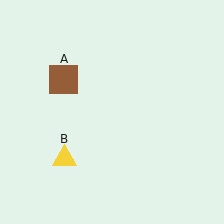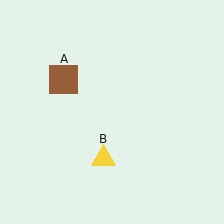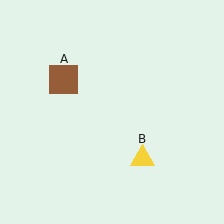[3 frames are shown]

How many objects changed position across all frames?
1 object changed position: yellow triangle (object B).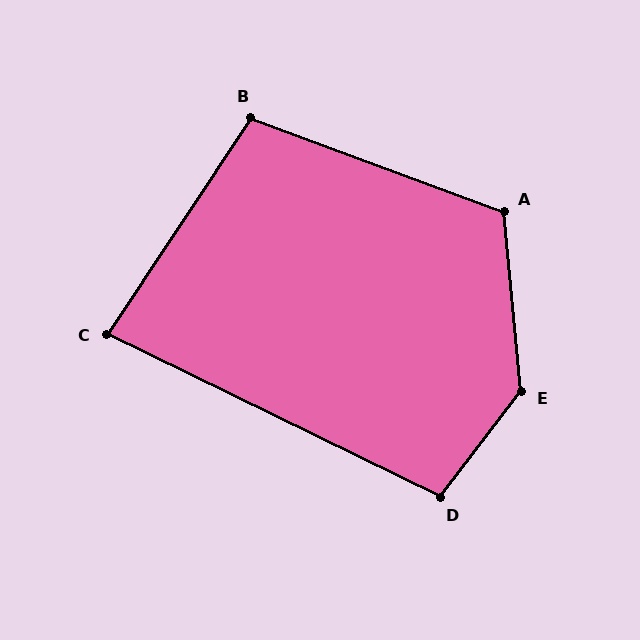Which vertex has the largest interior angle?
E, at approximately 137 degrees.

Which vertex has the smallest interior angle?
C, at approximately 82 degrees.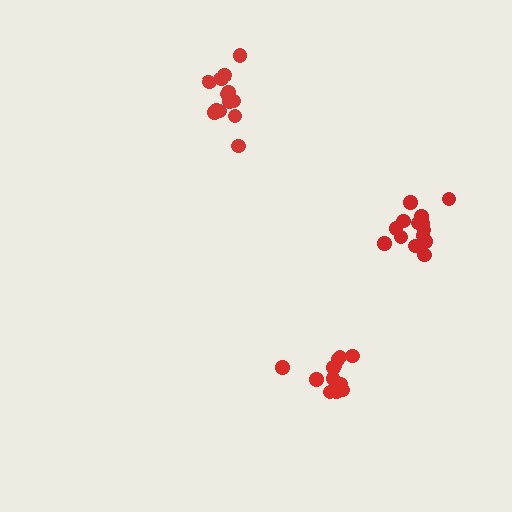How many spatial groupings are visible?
There are 3 spatial groupings.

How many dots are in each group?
Group 1: 13 dots, Group 2: 12 dots, Group 3: 15 dots (40 total).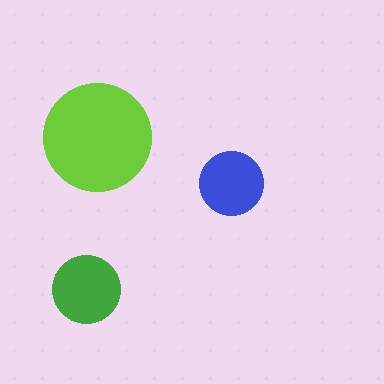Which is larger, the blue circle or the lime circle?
The lime one.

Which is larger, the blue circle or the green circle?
The green one.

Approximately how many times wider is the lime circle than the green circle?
About 1.5 times wider.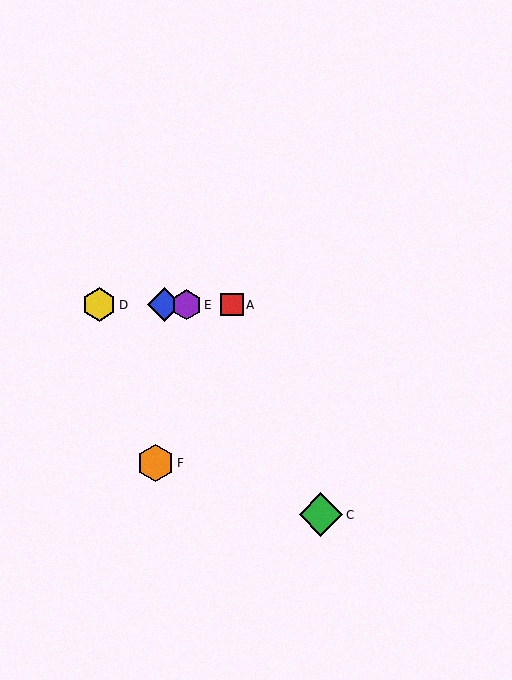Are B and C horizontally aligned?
No, B is at y≈305 and C is at y≈515.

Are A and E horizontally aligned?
Yes, both are at y≈305.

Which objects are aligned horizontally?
Objects A, B, D, E are aligned horizontally.